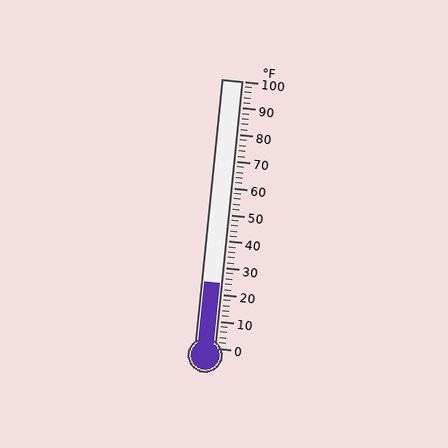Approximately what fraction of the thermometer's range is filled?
The thermometer is filled to approximately 25% of its range.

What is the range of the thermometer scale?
The thermometer scale ranges from 0°F to 100°F.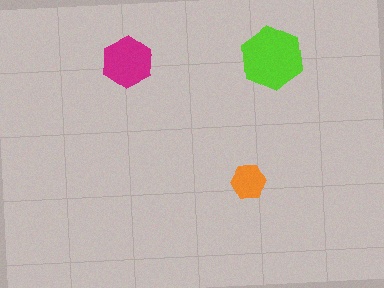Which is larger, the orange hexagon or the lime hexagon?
The lime one.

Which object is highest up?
The magenta hexagon is topmost.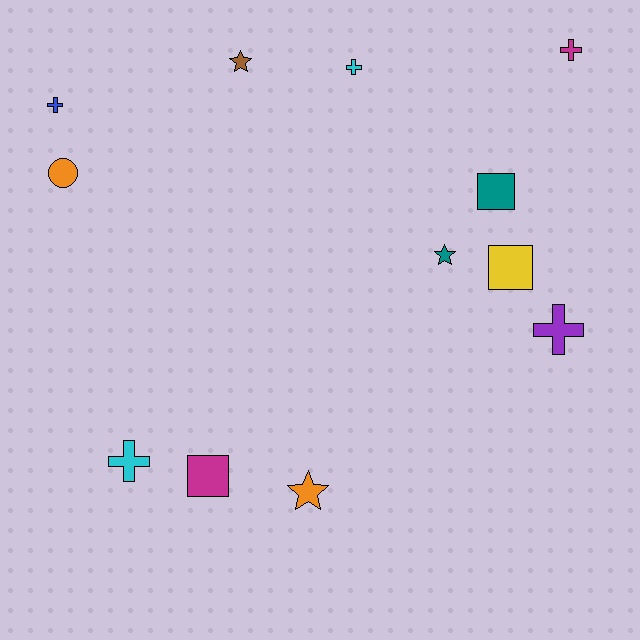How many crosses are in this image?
There are 5 crosses.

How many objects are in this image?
There are 12 objects.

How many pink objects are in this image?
There are no pink objects.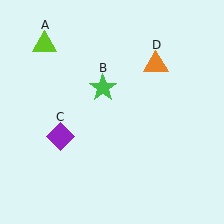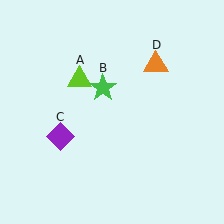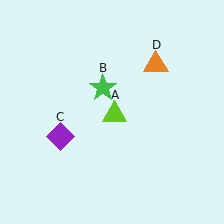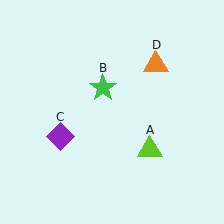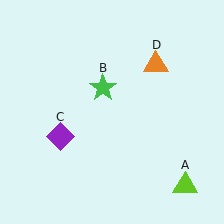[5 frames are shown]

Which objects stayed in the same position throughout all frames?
Green star (object B) and purple diamond (object C) and orange triangle (object D) remained stationary.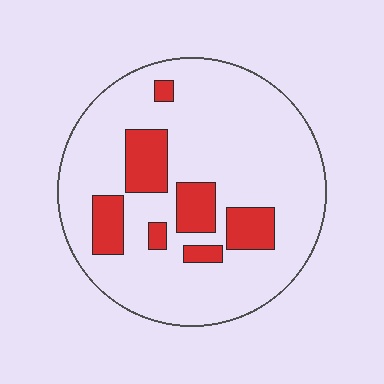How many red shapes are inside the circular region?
7.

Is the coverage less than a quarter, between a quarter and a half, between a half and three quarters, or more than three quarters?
Less than a quarter.